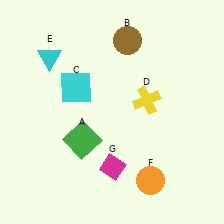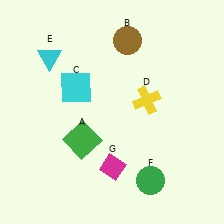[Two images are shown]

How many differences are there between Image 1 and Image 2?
There is 1 difference between the two images.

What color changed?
The circle (F) changed from orange in Image 1 to green in Image 2.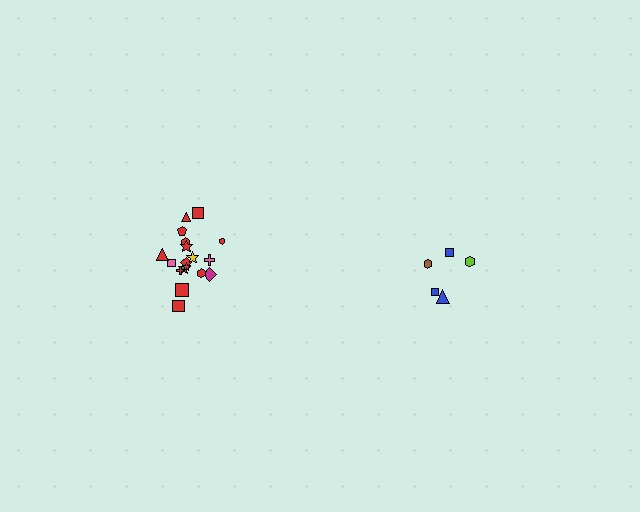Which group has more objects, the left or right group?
The left group.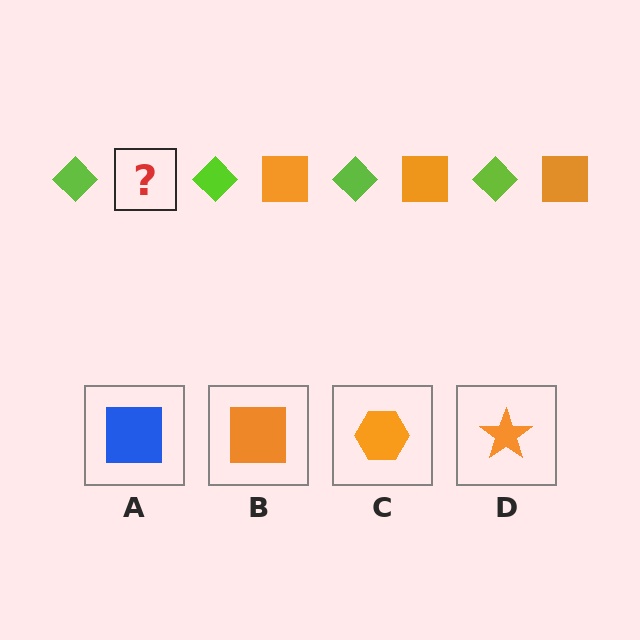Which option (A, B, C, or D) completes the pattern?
B.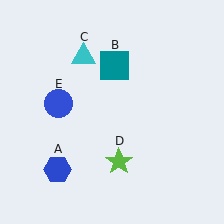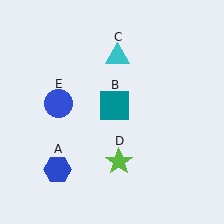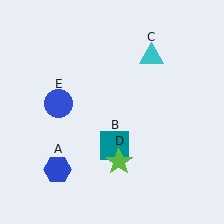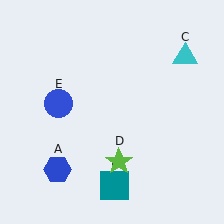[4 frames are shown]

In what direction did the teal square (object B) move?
The teal square (object B) moved down.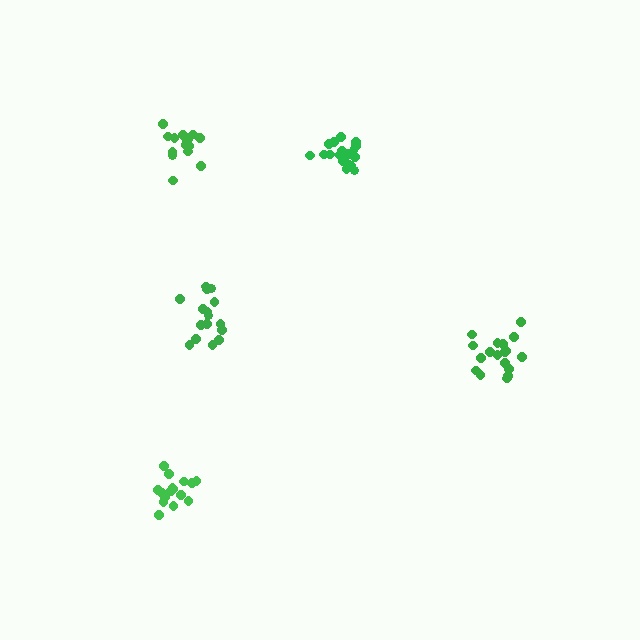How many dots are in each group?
Group 1: 16 dots, Group 2: 20 dots, Group 3: 15 dots, Group 4: 17 dots, Group 5: 18 dots (86 total).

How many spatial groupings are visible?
There are 5 spatial groupings.